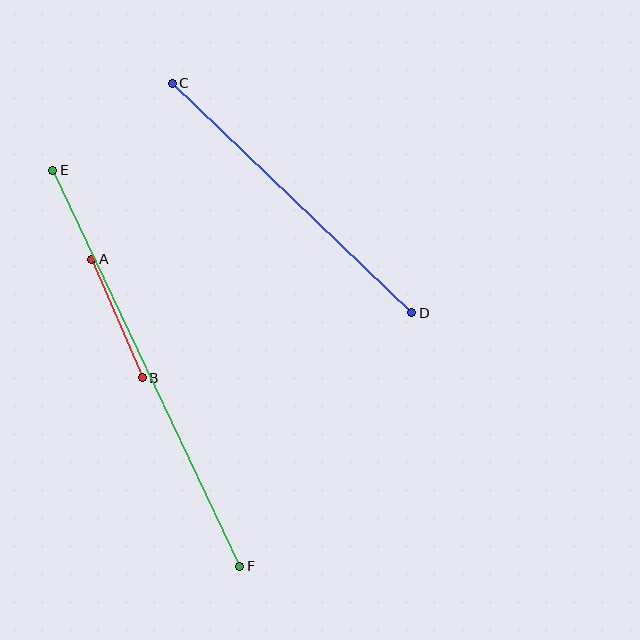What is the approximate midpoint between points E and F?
The midpoint is at approximately (146, 368) pixels.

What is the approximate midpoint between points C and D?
The midpoint is at approximately (292, 198) pixels.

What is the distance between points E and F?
The distance is approximately 438 pixels.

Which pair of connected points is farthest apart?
Points E and F are farthest apart.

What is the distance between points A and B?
The distance is approximately 129 pixels.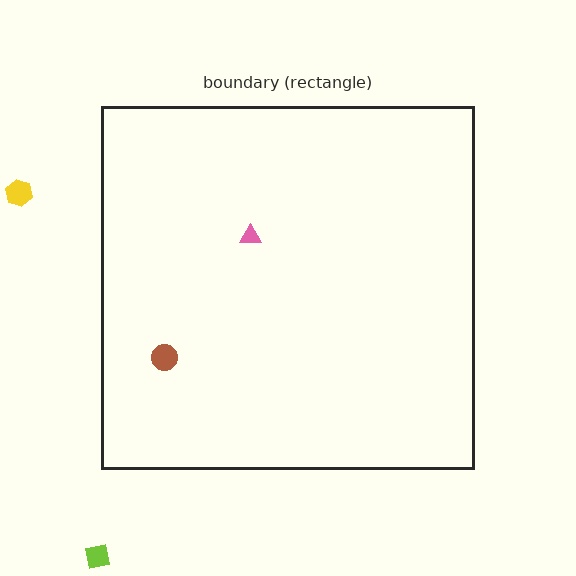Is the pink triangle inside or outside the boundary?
Inside.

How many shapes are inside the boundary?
2 inside, 2 outside.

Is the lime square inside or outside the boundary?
Outside.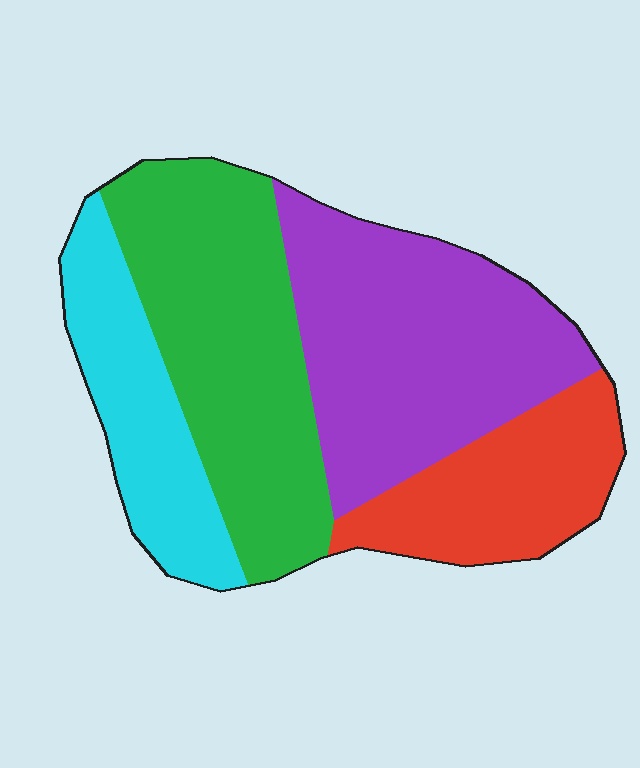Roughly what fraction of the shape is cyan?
Cyan covers 17% of the shape.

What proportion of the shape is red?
Red takes up less than a quarter of the shape.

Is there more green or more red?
Green.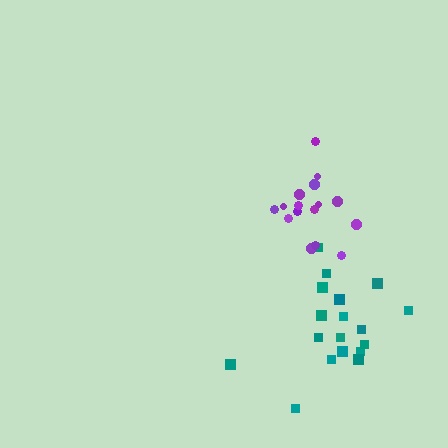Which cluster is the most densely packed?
Purple.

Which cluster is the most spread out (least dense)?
Teal.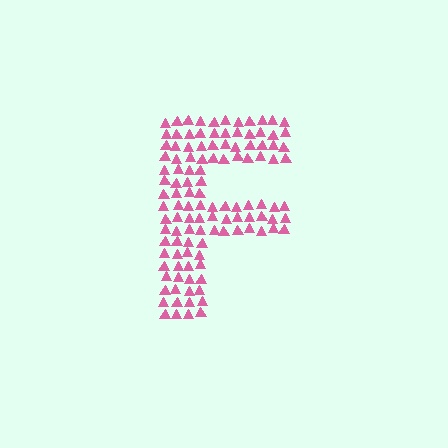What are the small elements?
The small elements are triangles.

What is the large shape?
The large shape is the letter F.